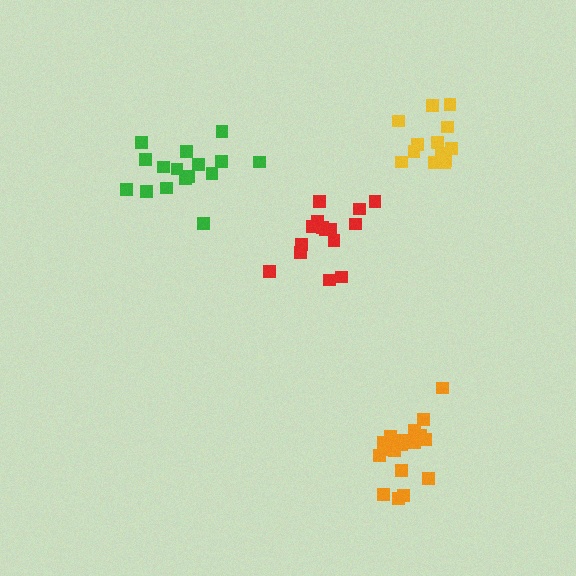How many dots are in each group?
Group 1: 18 dots, Group 2: 13 dots, Group 3: 15 dots, Group 4: 16 dots (62 total).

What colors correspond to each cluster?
The clusters are colored: orange, yellow, red, green.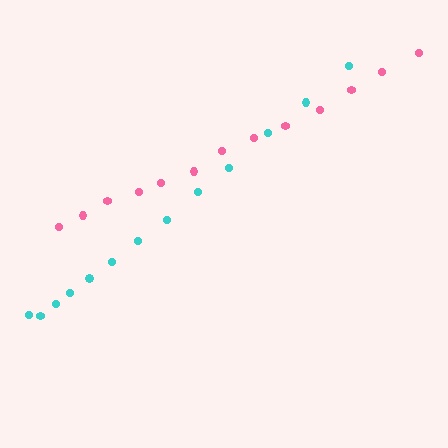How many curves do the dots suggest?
There are 2 distinct paths.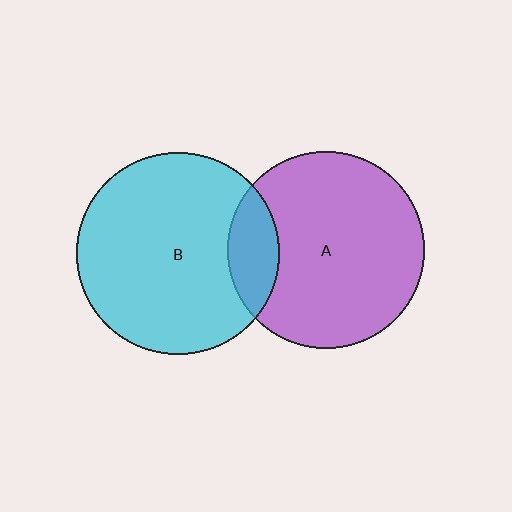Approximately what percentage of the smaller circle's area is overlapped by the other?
Approximately 15%.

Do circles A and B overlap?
Yes.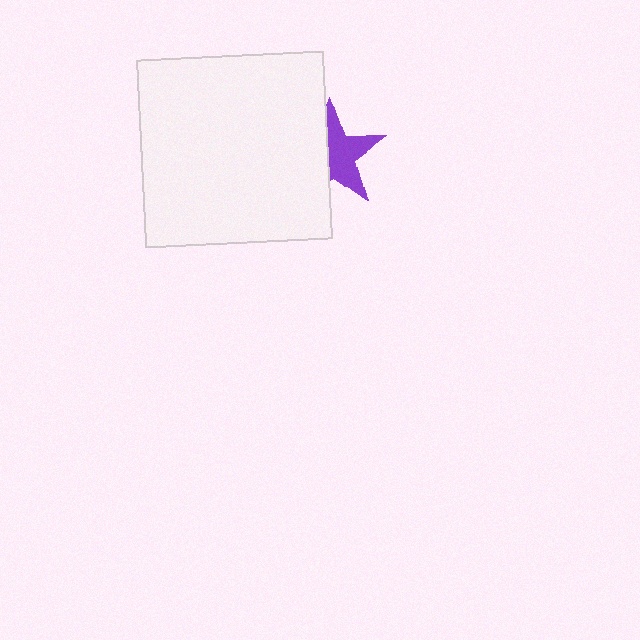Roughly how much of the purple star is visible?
About half of it is visible (roughly 56%).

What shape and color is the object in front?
The object in front is a white square.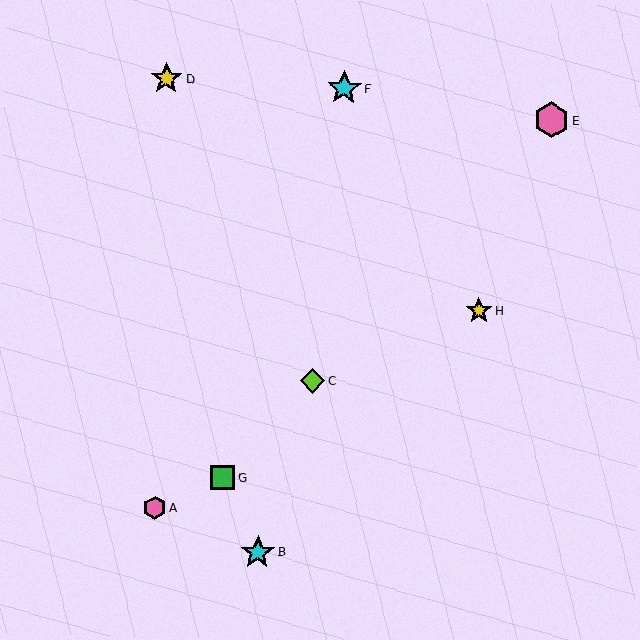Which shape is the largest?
The pink hexagon (labeled E) is the largest.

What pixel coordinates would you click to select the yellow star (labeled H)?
Click at (479, 311) to select the yellow star H.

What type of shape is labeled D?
Shape D is a yellow star.